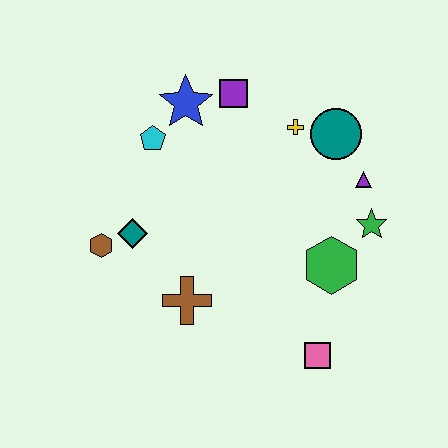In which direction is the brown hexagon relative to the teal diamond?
The brown hexagon is to the left of the teal diamond.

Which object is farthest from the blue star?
The pink square is farthest from the blue star.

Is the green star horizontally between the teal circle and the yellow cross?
No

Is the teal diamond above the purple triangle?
No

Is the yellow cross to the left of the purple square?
No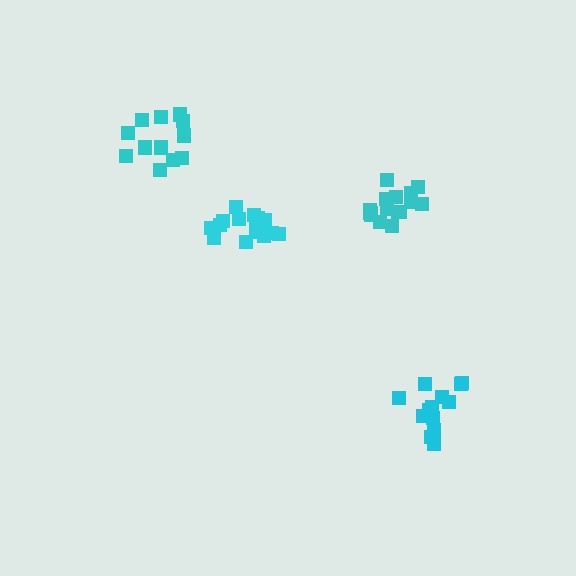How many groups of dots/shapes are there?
There are 4 groups.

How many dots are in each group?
Group 1: 15 dots, Group 2: 12 dots, Group 3: 13 dots, Group 4: 16 dots (56 total).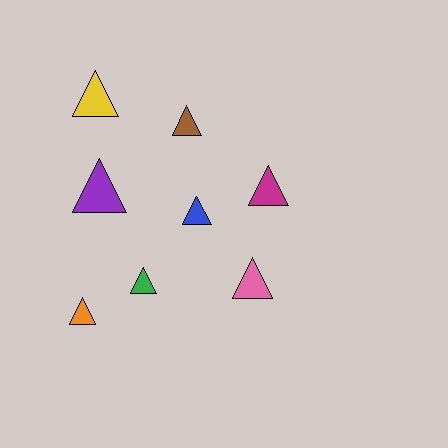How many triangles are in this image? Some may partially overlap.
There are 8 triangles.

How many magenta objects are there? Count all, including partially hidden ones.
There is 1 magenta object.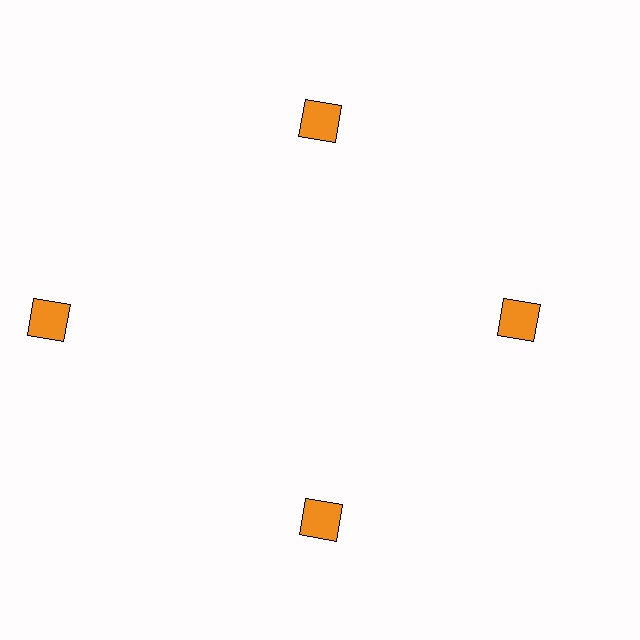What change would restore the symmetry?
The symmetry would be restored by moving it inward, back onto the ring so that all 4 squares sit at equal angles and equal distance from the center.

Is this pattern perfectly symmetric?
No. The 4 orange squares are arranged in a ring, but one element near the 9 o'clock position is pushed outward from the center, breaking the 4-fold rotational symmetry.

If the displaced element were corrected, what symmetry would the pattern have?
It would have 4-fold rotational symmetry — the pattern would map onto itself every 90 degrees.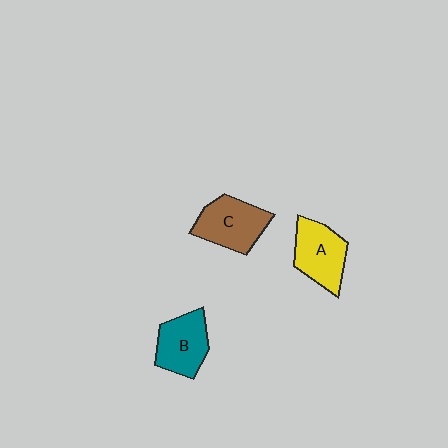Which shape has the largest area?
Shape C (brown).